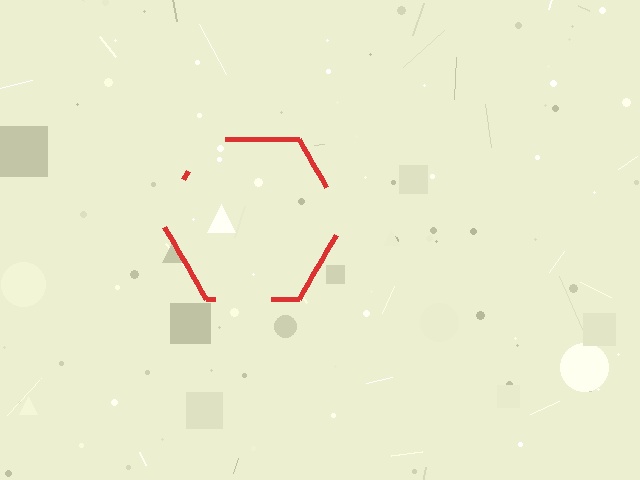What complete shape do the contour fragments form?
The contour fragments form a hexagon.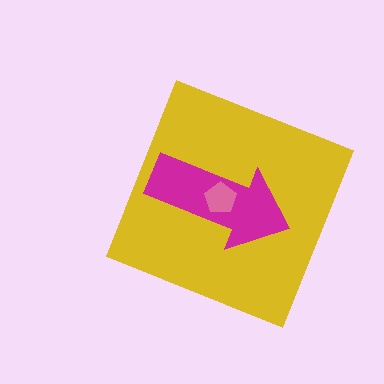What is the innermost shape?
The pink pentagon.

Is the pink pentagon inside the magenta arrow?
Yes.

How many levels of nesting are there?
3.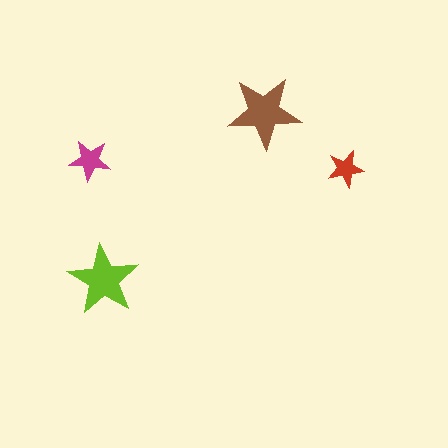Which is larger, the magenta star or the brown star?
The brown one.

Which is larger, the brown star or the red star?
The brown one.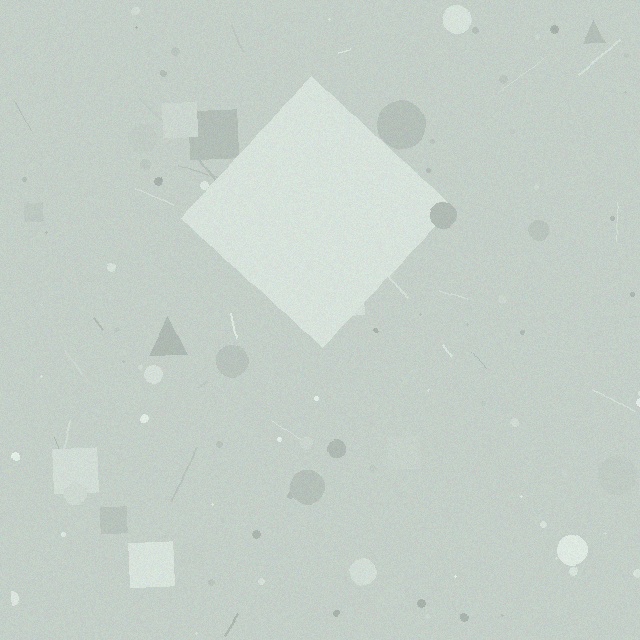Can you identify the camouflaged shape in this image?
The camouflaged shape is a diamond.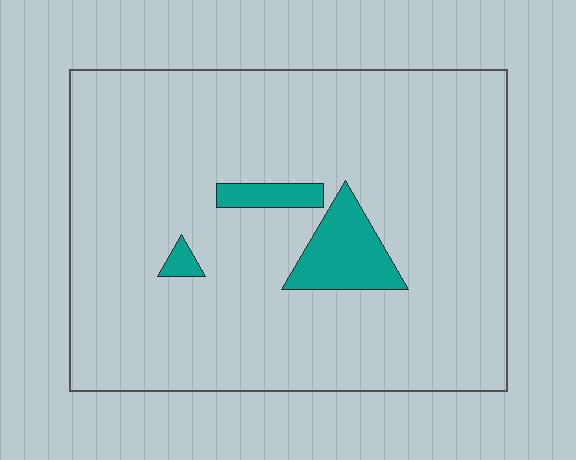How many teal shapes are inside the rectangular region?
3.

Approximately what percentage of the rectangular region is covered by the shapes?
Approximately 10%.